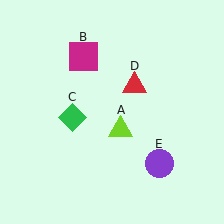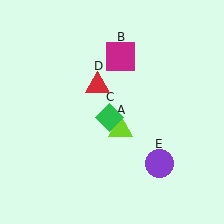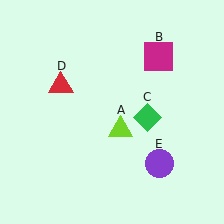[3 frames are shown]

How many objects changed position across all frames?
3 objects changed position: magenta square (object B), green diamond (object C), red triangle (object D).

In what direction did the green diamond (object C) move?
The green diamond (object C) moved right.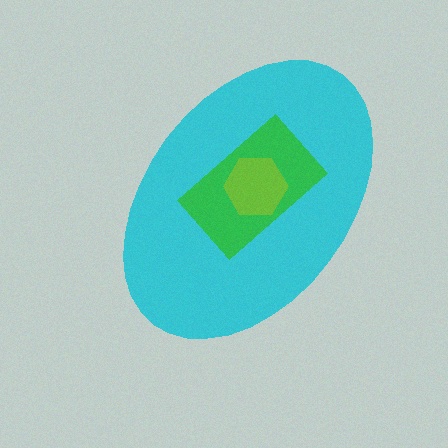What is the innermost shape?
The lime hexagon.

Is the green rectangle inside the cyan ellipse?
Yes.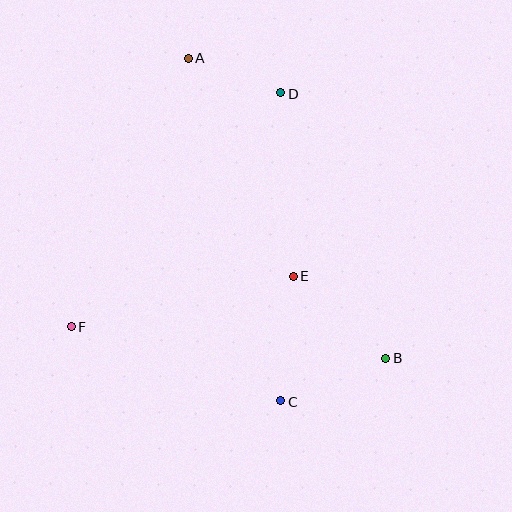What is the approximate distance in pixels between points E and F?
The distance between E and F is approximately 227 pixels.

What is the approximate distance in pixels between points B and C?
The distance between B and C is approximately 114 pixels.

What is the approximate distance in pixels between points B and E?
The distance between B and E is approximately 124 pixels.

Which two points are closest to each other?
Points A and D are closest to each other.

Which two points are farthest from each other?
Points A and B are farthest from each other.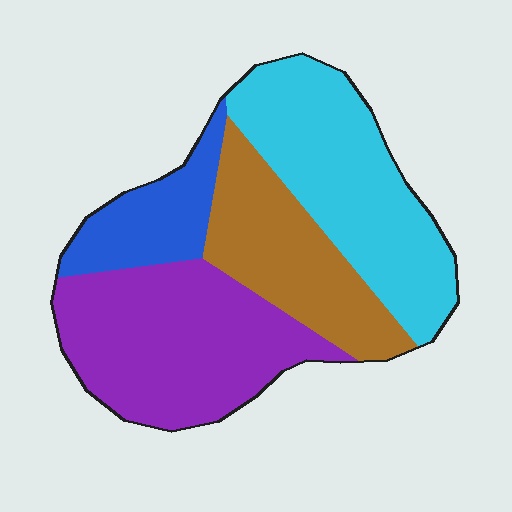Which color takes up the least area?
Blue, at roughly 15%.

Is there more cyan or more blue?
Cyan.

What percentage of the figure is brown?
Brown covers roughly 20% of the figure.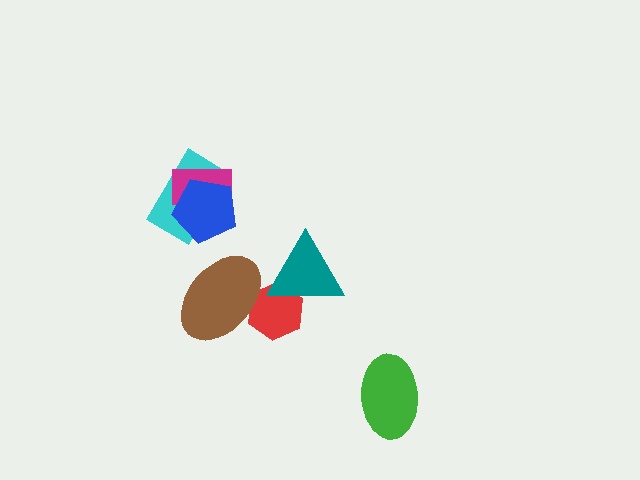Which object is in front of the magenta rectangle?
The blue pentagon is in front of the magenta rectangle.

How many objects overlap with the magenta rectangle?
2 objects overlap with the magenta rectangle.